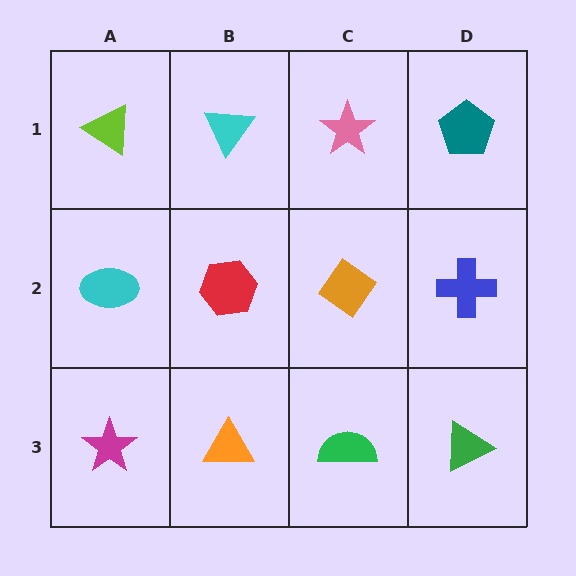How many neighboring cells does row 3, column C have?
3.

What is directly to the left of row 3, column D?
A green semicircle.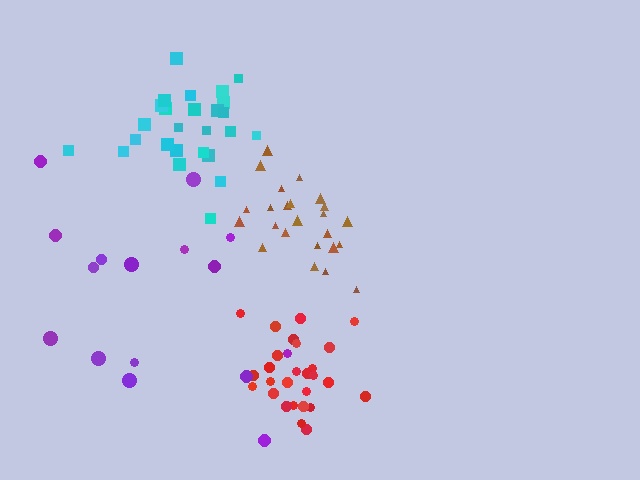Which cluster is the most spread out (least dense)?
Purple.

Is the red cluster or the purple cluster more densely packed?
Red.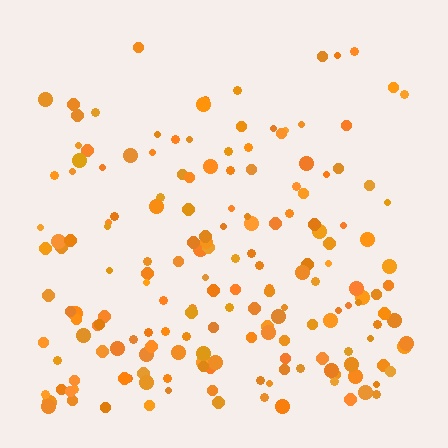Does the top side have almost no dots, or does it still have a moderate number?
Still a moderate number, just noticeably fewer than the bottom.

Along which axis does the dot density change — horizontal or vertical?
Vertical.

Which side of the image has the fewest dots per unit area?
The top.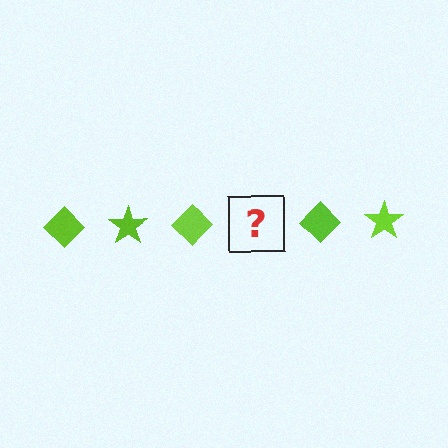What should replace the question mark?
The question mark should be replaced with a lime star.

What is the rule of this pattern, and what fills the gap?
The rule is that the pattern cycles through diamond, star shapes in lime. The gap should be filled with a lime star.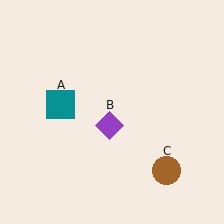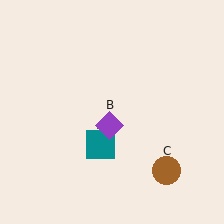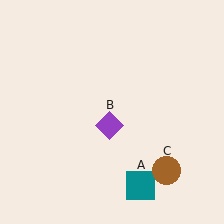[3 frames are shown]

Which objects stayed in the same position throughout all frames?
Purple diamond (object B) and brown circle (object C) remained stationary.